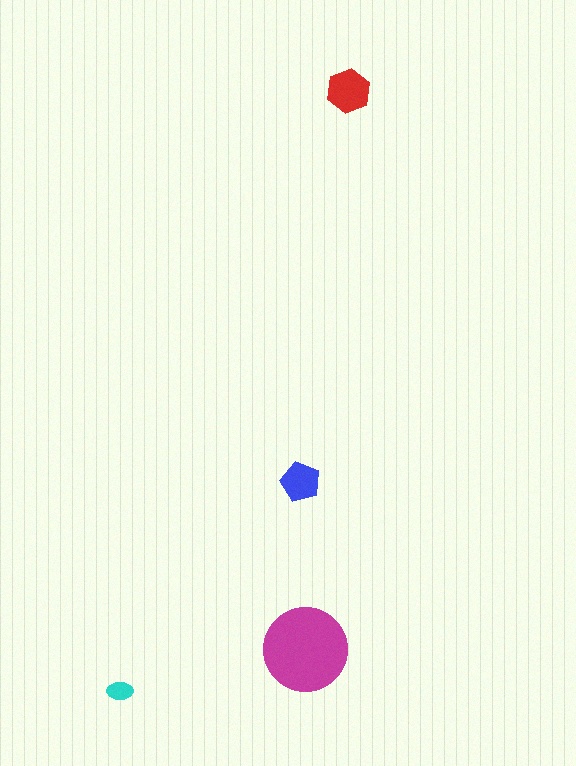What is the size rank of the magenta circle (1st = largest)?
1st.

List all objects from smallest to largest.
The cyan ellipse, the blue pentagon, the red hexagon, the magenta circle.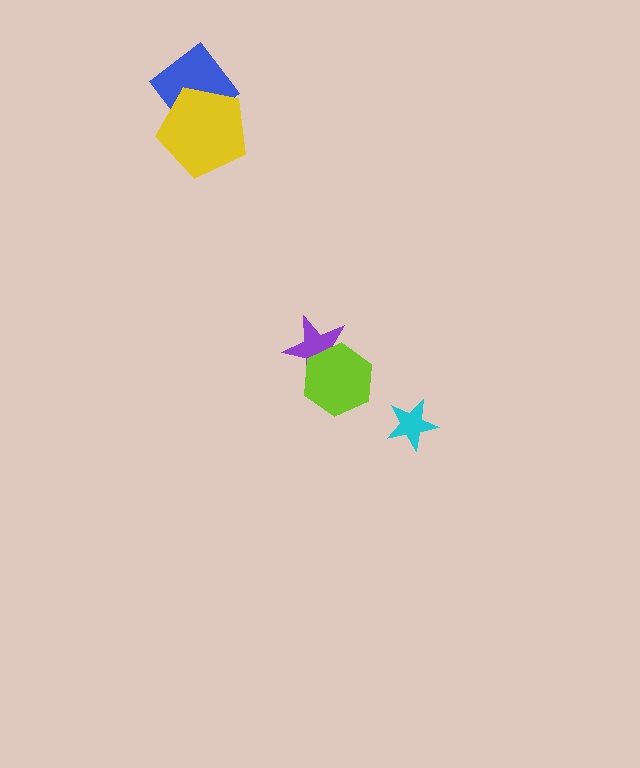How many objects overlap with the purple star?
1 object overlaps with the purple star.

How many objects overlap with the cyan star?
0 objects overlap with the cyan star.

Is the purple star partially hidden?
Yes, it is partially covered by another shape.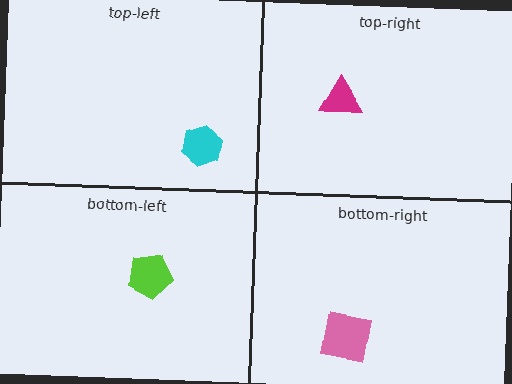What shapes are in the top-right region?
The magenta triangle.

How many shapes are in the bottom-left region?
1.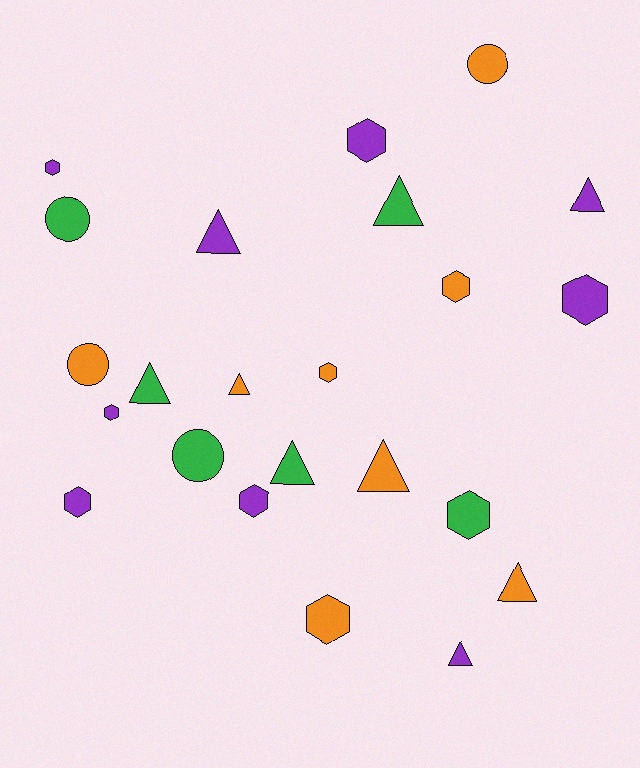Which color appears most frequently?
Purple, with 9 objects.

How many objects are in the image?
There are 23 objects.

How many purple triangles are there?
There are 3 purple triangles.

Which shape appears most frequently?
Hexagon, with 10 objects.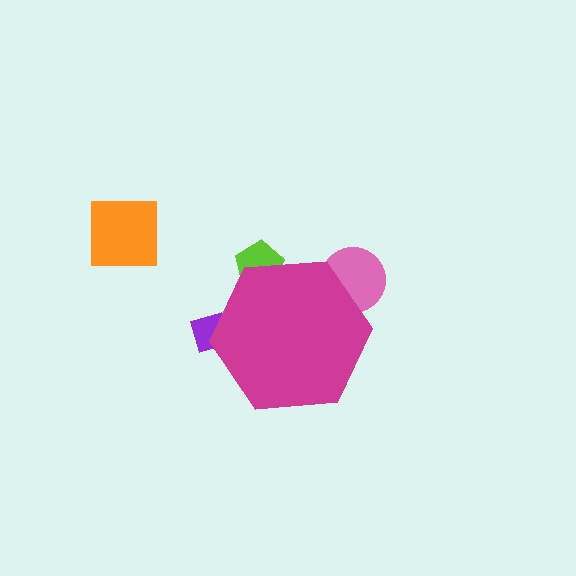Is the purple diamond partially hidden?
Yes, the purple diamond is partially hidden behind the magenta hexagon.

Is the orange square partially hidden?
No, the orange square is fully visible.